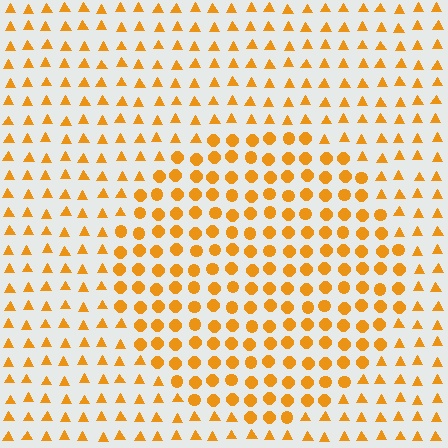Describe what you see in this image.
The image is filled with small orange elements arranged in a uniform grid. A circle-shaped region contains circles, while the surrounding area contains triangles. The boundary is defined purely by the change in element shape.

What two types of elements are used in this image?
The image uses circles inside the circle region and triangles outside it.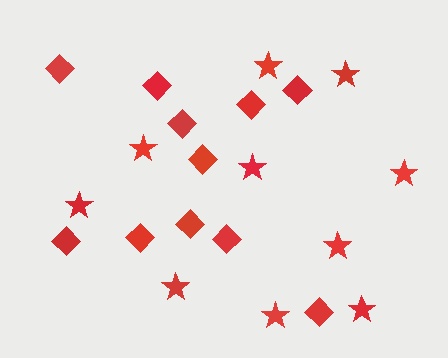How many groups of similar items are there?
There are 2 groups: one group of stars (10) and one group of diamonds (11).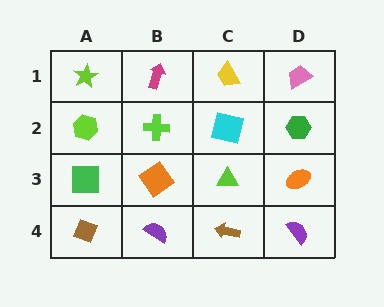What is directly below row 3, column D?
A purple semicircle.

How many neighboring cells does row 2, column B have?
4.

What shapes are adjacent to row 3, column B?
A lime cross (row 2, column B), a purple semicircle (row 4, column B), a green square (row 3, column A), a lime triangle (row 3, column C).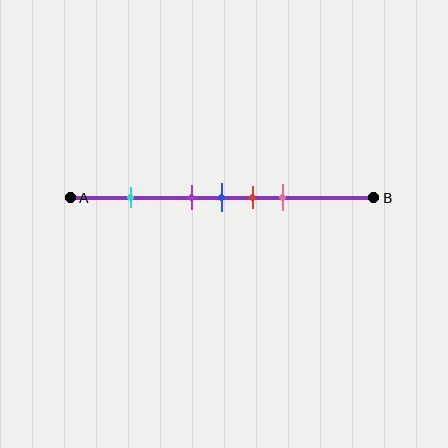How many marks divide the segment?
There are 5 marks dividing the segment.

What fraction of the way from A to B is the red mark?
The red mark is approximately 60% (0.6) of the way from A to B.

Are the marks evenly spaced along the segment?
No, the marks are not evenly spaced.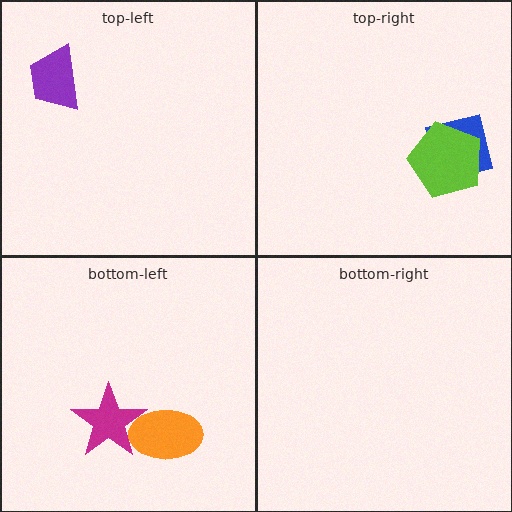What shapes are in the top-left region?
The purple trapezoid.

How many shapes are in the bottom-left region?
2.